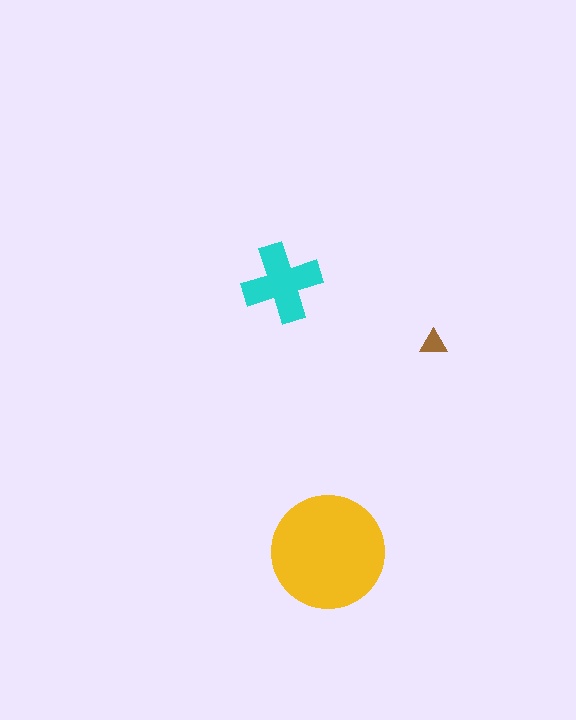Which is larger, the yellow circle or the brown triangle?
The yellow circle.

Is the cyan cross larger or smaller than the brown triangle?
Larger.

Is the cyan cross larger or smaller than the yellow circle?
Smaller.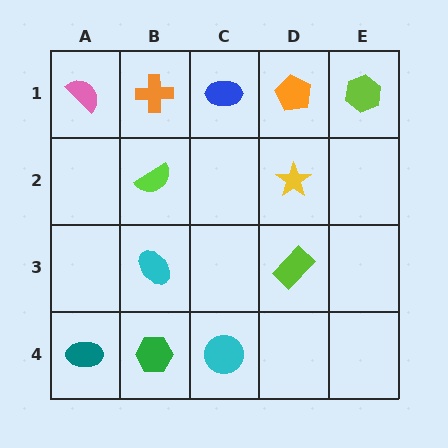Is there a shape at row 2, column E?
No, that cell is empty.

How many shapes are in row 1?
5 shapes.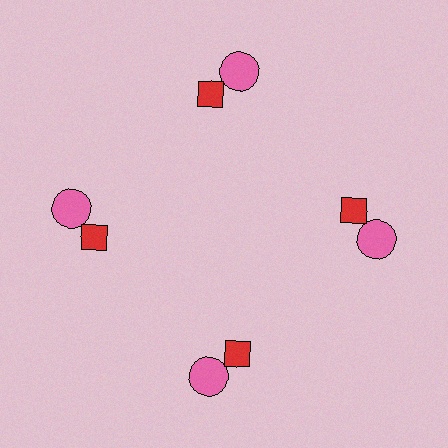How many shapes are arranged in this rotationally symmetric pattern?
There are 8 shapes, arranged in 4 groups of 2.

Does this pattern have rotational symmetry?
Yes, this pattern has 4-fold rotational symmetry. It looks the same after rotating 90 degrees around the center.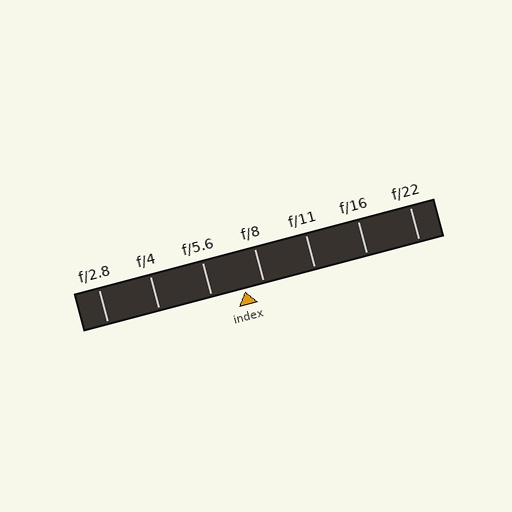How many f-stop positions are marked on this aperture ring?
There are 7 f-stop positions marked.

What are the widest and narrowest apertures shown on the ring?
The widest aperture shown is f/2.8 and the narrowest is f/22.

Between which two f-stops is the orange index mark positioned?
The index mark is between f/5.6 and f/8.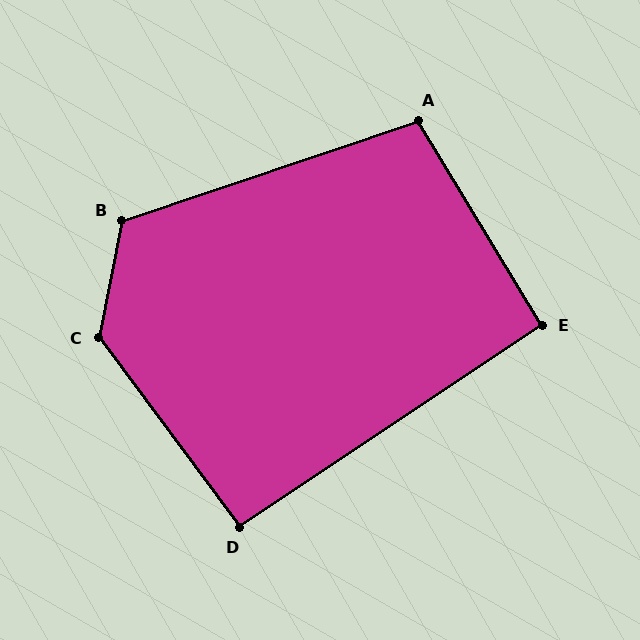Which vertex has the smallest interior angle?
E, at approximately 93 degrees.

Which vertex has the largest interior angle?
C, at approximately 132 degrees.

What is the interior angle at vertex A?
Approximately 103 degrees (obtuse).